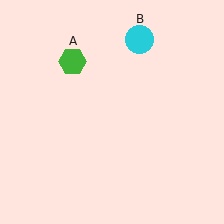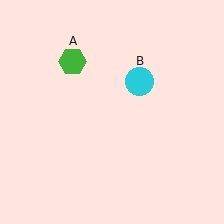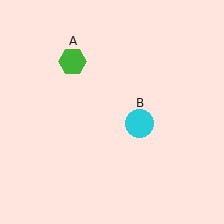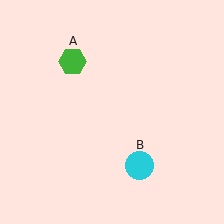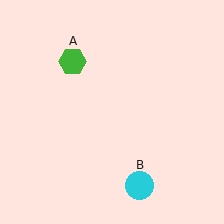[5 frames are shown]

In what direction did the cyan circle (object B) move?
The cyan circle (object B) moved down.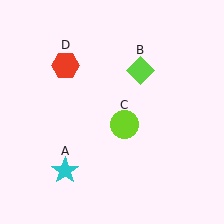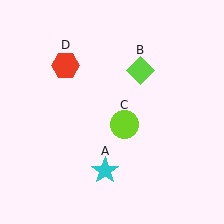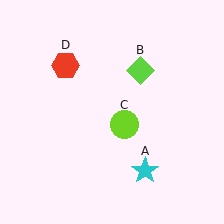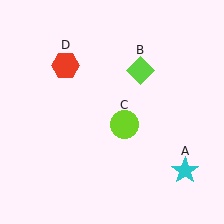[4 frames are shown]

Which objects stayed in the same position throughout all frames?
Lime diamond (object B) and lime circle (object C) and red hexagon (object D) remained stationary.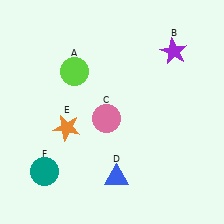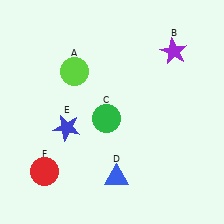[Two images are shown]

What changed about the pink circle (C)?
In Image 1, C is pink. In Image 2, it changed to green.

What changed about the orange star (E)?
In Image 1, E is orange. In Image 2, it changed to blue.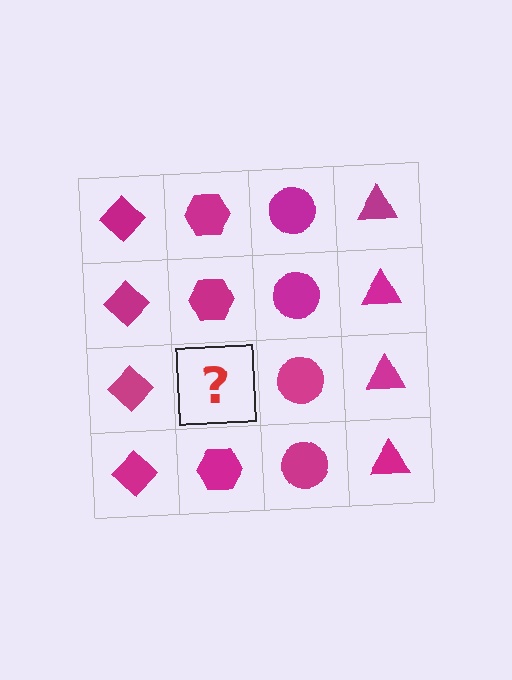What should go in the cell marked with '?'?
The missing cell should contain a magenta hexagon.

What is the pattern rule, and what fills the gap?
The rule is that each column has a consistent shape. The gap should be filled with a magenta hexagon.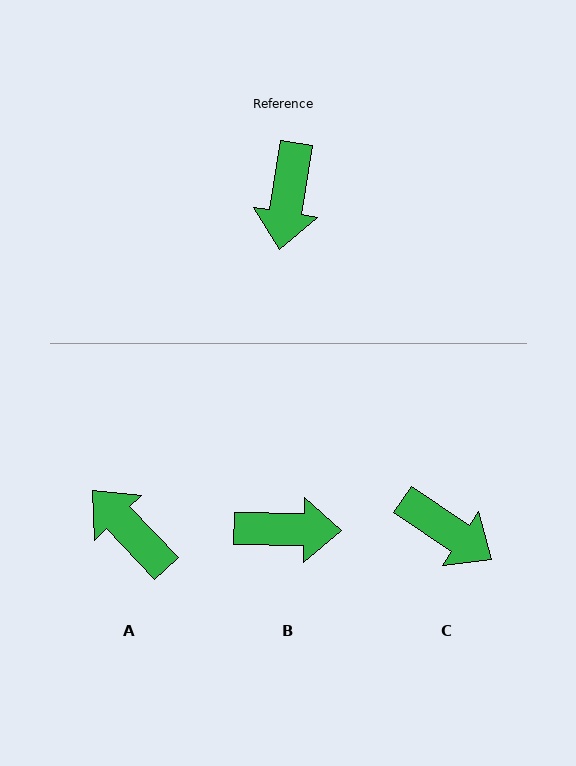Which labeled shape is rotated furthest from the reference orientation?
A, about 127 degrees away.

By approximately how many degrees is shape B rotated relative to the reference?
Approximately 98 degrees counter-clockwise.